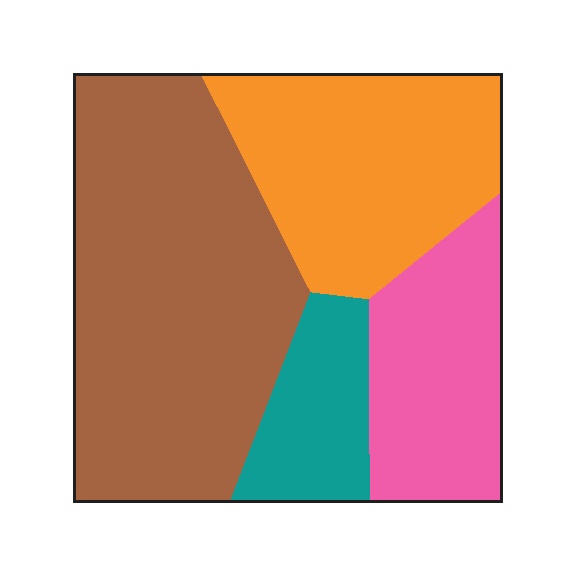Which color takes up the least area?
Teal, at roughly 10%.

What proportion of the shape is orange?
Orange takes up about one quarter (1/4) of the shape.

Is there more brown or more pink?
Brown.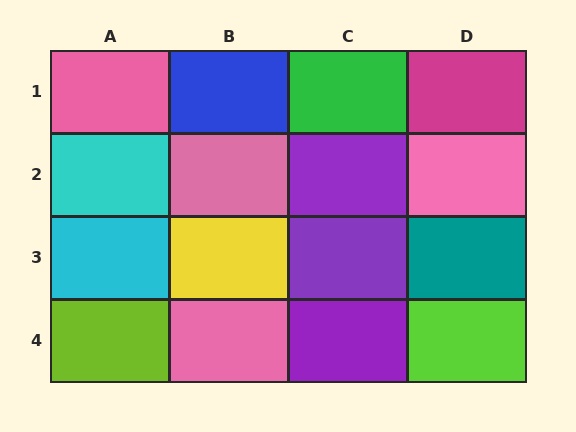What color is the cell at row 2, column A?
Cyan.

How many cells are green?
1 cell is green.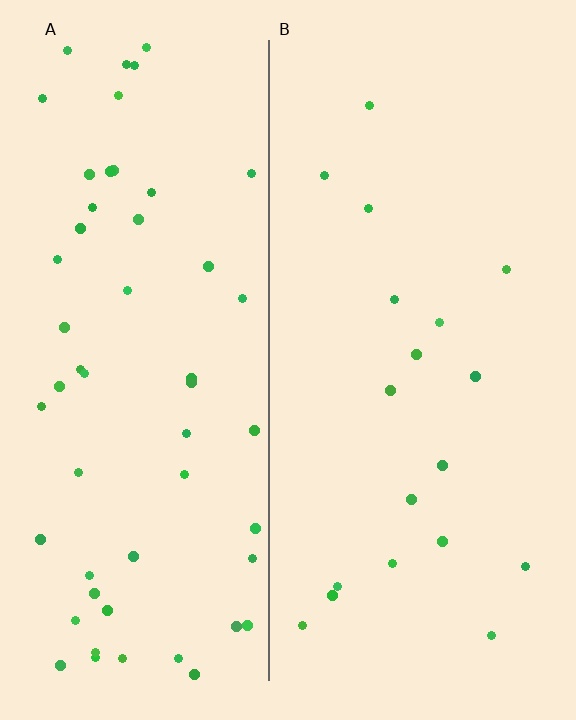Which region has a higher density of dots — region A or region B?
A (the left).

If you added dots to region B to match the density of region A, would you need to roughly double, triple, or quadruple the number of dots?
Approximately triple.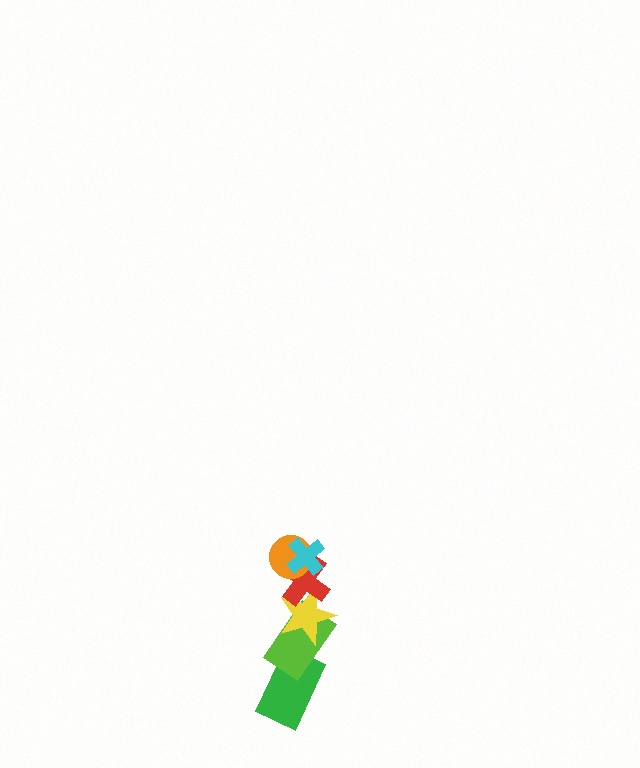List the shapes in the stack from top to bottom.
From top to bottom: the cyan cross, the orange circle, the red cross, the yellow star, the lime rectangle, the green rectangle.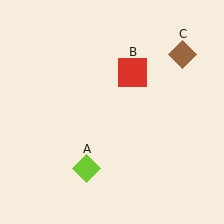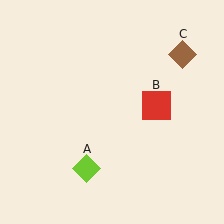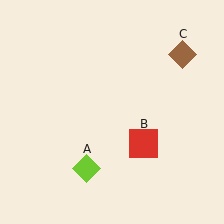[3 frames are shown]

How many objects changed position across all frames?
1 object changed position: red square (object B).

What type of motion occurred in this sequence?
The red square (object B) rotated clockwise around the center of the scene.